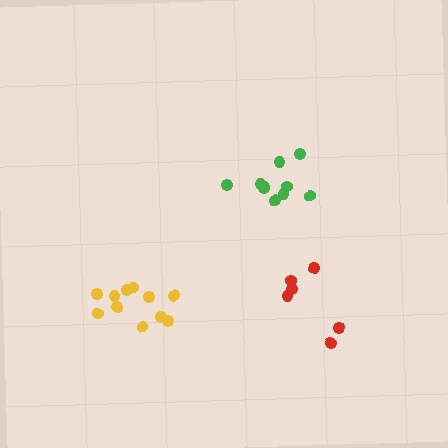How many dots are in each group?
Group 1: 11 dots, Group 2: 10 dots, Group 3: 6 dots (27 total).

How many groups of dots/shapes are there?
There are 3 groups.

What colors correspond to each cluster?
The clusters are colored: yellow, green, red.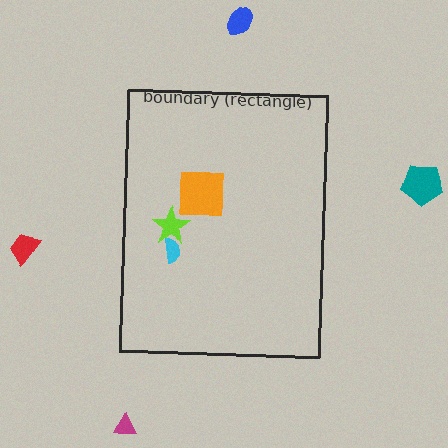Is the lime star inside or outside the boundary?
Inside.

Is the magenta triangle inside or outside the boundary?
Outside.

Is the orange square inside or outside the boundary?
Inside.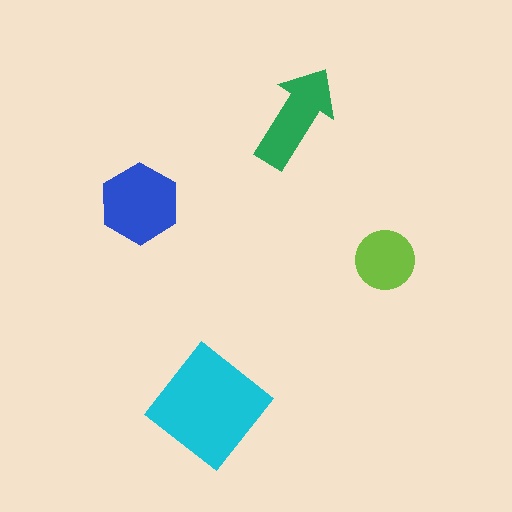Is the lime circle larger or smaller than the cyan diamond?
Smaller.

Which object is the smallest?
The lime circle.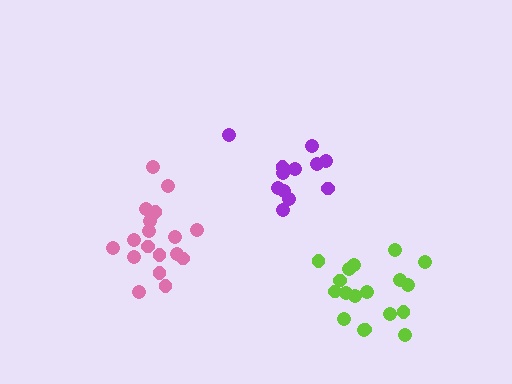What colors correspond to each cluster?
The clusters are colored: purple, lime, pink.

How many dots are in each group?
Group 1: 12 dots, Group 2: 18 dots, Group 3: 18 dots (48 total).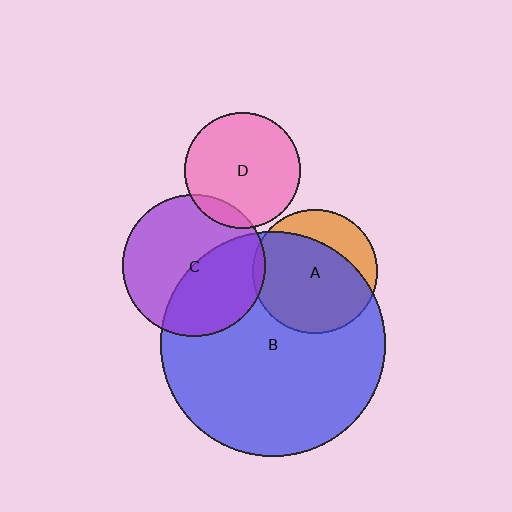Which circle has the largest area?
Circle B (blue).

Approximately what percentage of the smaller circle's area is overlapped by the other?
Approximately 5%.